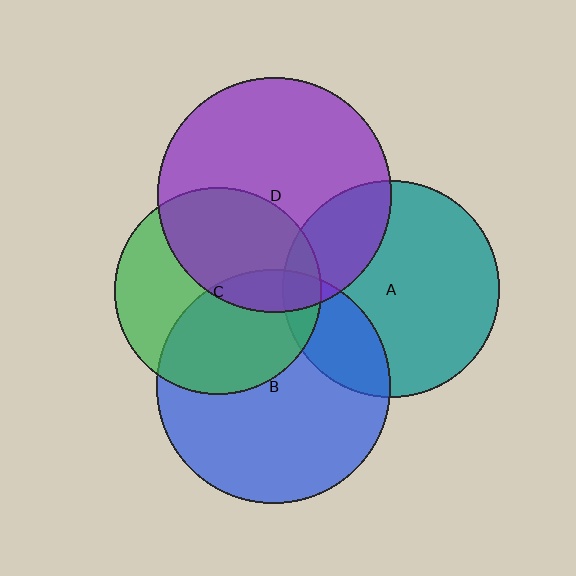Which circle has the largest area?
Circle B (blue).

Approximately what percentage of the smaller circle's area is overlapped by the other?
Approximately 45%.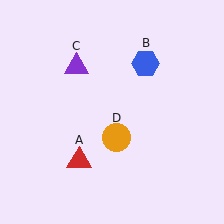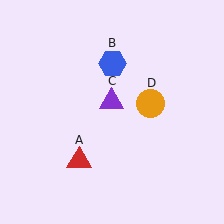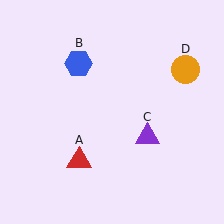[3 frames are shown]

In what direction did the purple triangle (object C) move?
The purple triangle (object C) moved down and to the right.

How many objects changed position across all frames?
3 objects changed position: blue hexagon (object B), purple triangle (object C), orange circle (object D).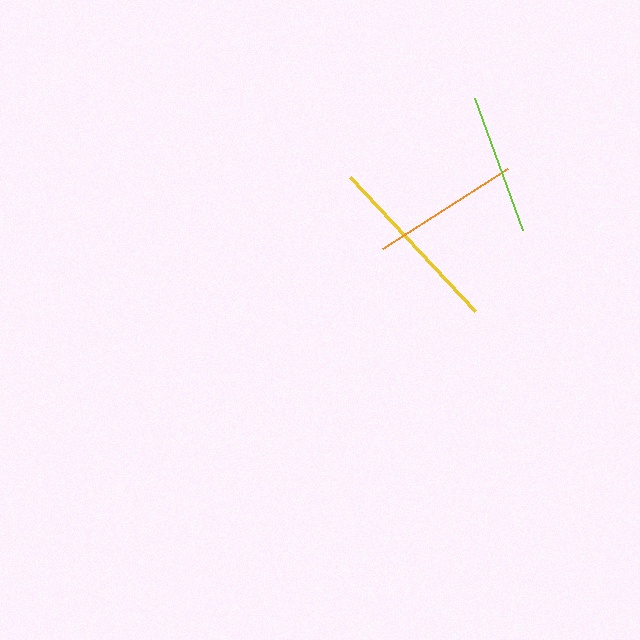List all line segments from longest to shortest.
From longest to shortest: yellow, orange, lime.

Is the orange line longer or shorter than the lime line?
The orange line is longer than the lime line.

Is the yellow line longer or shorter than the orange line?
The yellow line is longer than the orange line.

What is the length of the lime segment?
The lime segment is approximately 140 pixels long.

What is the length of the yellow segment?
The yellow segment is approximately 182 pixels long.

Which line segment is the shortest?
The lime line is the shortest at approximately 140 pixels.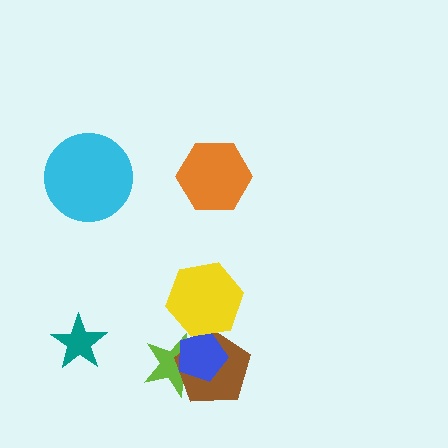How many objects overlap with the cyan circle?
0 objects overlap with the cyan circle.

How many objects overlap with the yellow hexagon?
2 objects overlap with the yellow hexagon.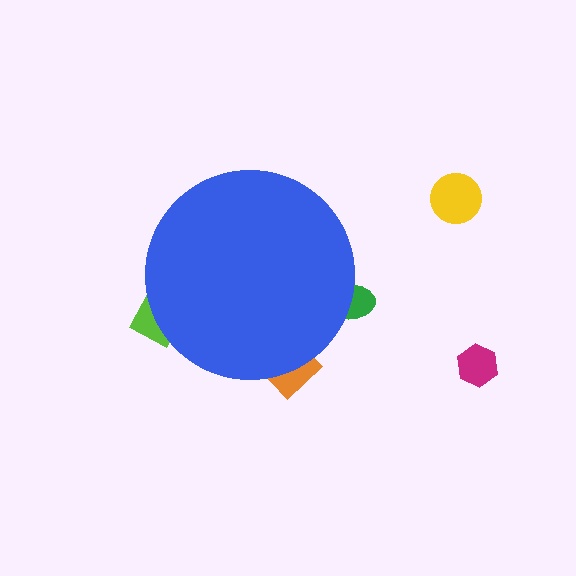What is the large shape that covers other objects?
A blue circle.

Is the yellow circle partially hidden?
No, the yellow circle is fully visible.